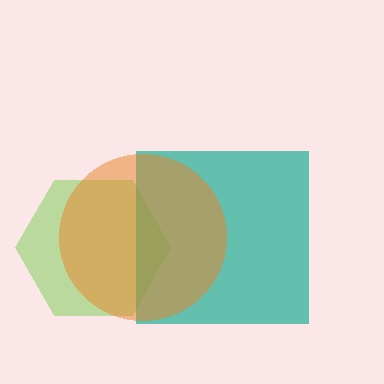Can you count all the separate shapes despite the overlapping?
Yes, there are 3 separate shapes.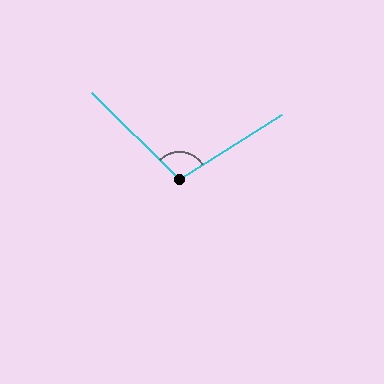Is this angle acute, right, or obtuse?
It is obtuse.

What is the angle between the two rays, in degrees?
Approximately 103 degrees.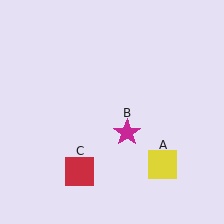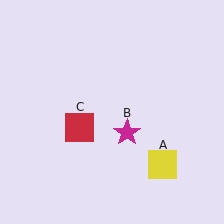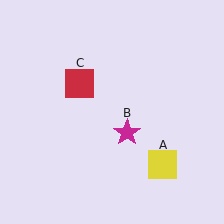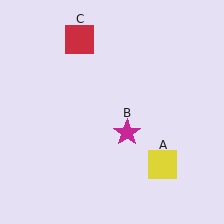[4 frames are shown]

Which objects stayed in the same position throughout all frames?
Yellow square (object A) and magenta star (object B) remained stationary.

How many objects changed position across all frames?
1 object changed position: red square (object C).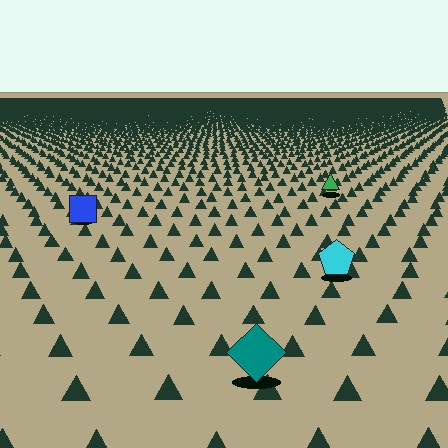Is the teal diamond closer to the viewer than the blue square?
Yes. The teal diamond is closer — you can tell from the texture gradient: the ground texture is coarser near it.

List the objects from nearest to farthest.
From nearest to farthest: the teal diamond, the cyan pentagon, the blue square, the green triangle.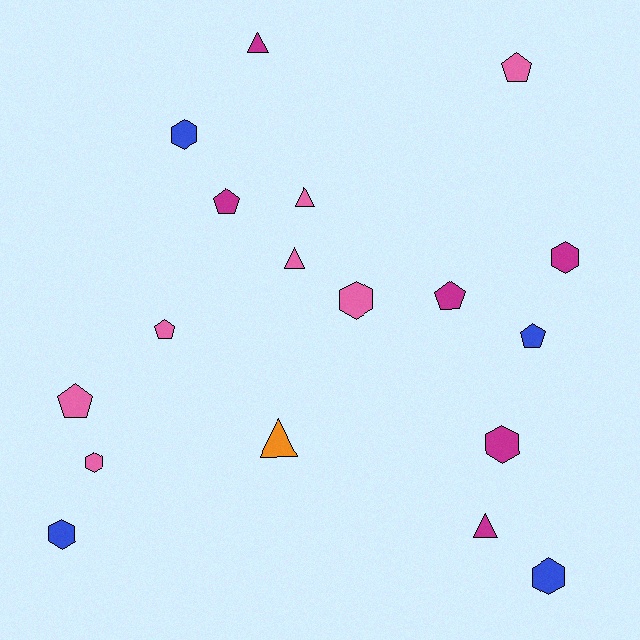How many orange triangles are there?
There is 1 orange triangle.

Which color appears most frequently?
Pink, with 7 objects.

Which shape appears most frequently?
Hexagon, with 7 objects.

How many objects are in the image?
There are 18 objects.